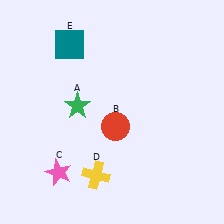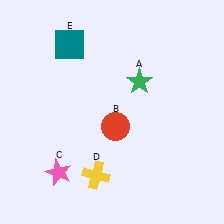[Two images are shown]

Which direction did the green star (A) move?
The green star (A) moved right.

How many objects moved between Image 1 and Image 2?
1 object moved between the two images.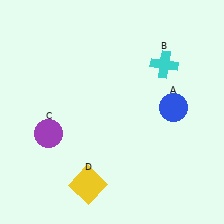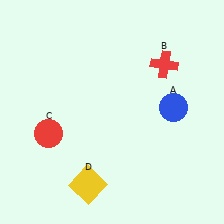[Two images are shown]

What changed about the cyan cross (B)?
In Image 1, B is cyan. In Image 2, it changed to red.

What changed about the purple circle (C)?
In Image 1, C is purple. In Image 2, it changed to red.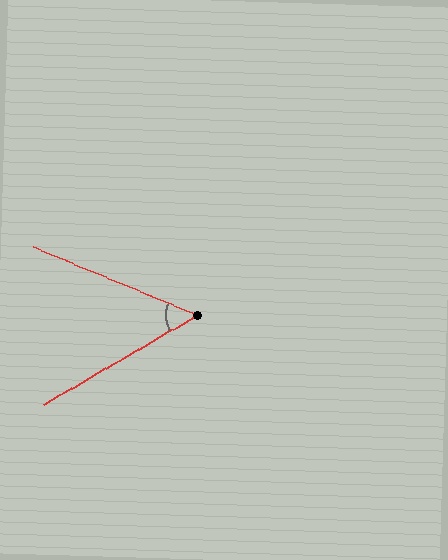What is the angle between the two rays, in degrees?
Approximately 53 degrees.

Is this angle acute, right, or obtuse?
It is acute.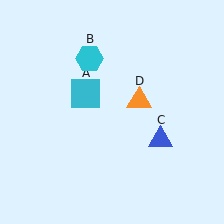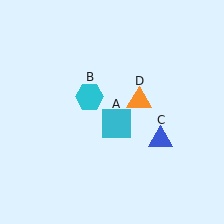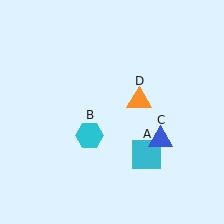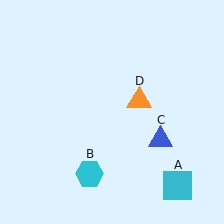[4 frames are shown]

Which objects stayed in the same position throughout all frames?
Blue triangle (object C) and orange triangle (object D) remained stationary.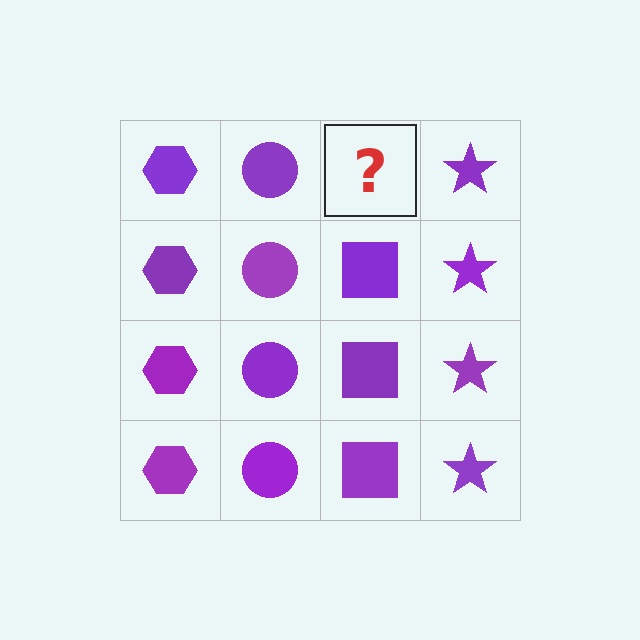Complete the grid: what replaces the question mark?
The question mark should be replaced with a purple square.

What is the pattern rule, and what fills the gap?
The rule is that each column has a consistent shape. The gap should be filled with a purple square.